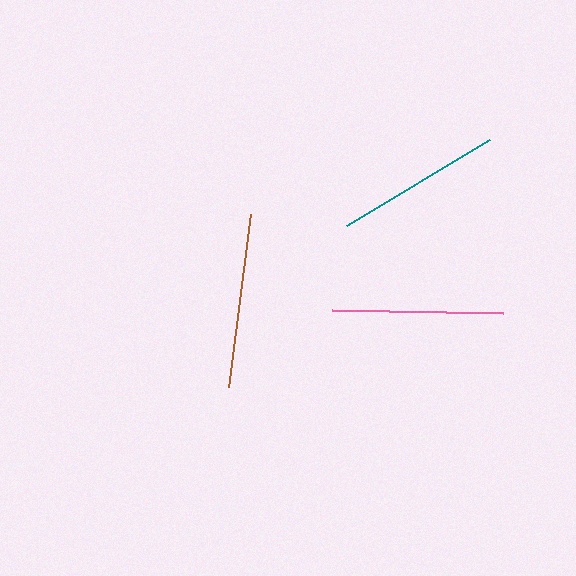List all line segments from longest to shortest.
From longest to shortest: brown, pink, teal.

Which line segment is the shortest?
The teal line is the shortest at approximately 167 pixels.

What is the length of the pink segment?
The pink segment is approximately 171 pixels long.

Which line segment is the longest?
The brown line is the longest at approximately 174 pixels.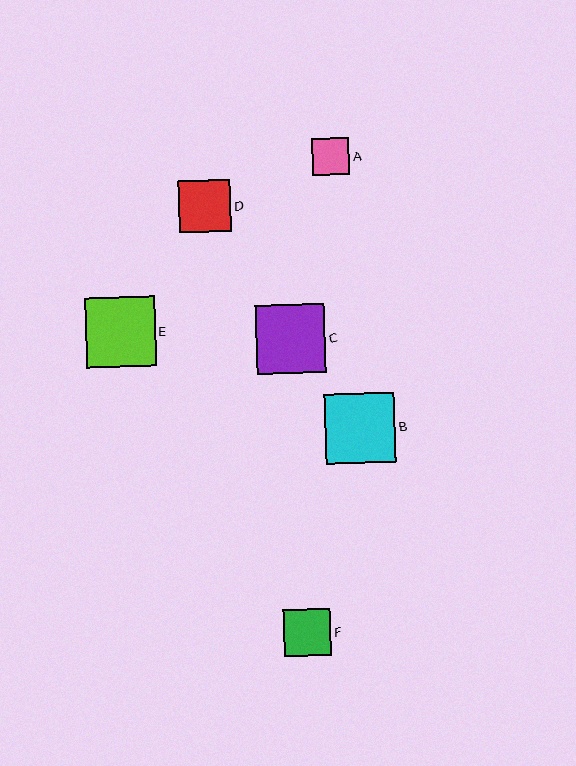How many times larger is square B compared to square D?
Square B is approximately 1.3 times the size of square D.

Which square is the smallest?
Square A is the smallest with a size of approximately 37 pixels.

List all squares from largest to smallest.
From largest to smallest: E, B, C, D, F, A.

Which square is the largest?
Square E is the largest with a size of approximately 70 pixels.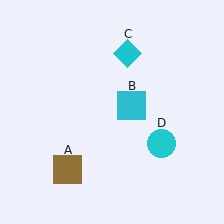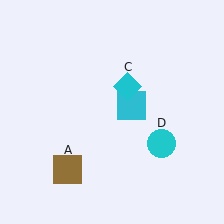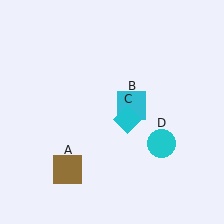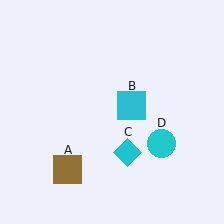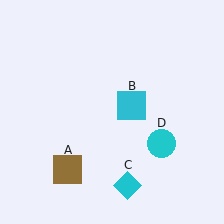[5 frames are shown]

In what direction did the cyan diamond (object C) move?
The cyan diamond (object C) moved down.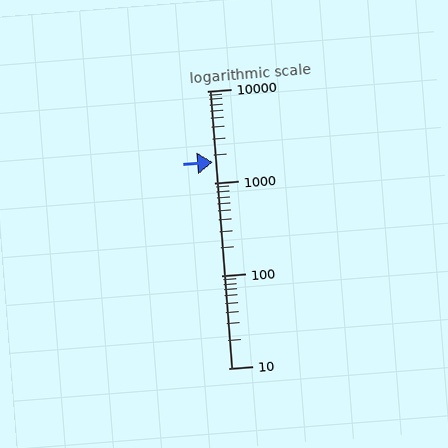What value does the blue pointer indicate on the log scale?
The pointer indicates approximately 1700.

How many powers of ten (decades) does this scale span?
The scale spans 3 decades, from 10 to 10000.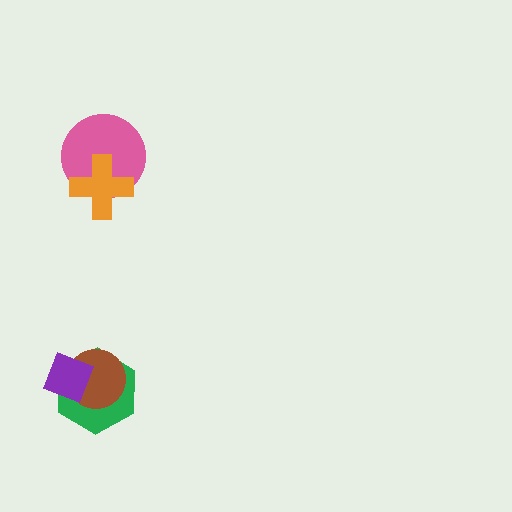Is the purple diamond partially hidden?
No, no other shape covers it.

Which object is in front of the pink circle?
The orange cross is in front of the pink circle.